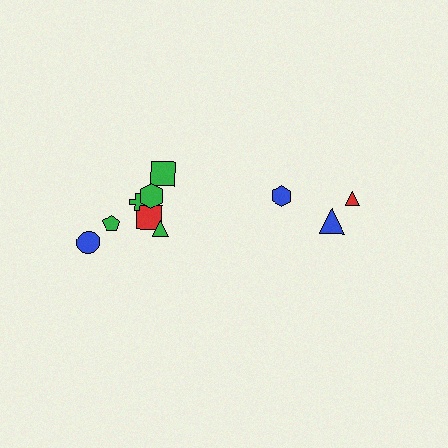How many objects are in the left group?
There are 7 objects.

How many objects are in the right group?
There are 3 objects.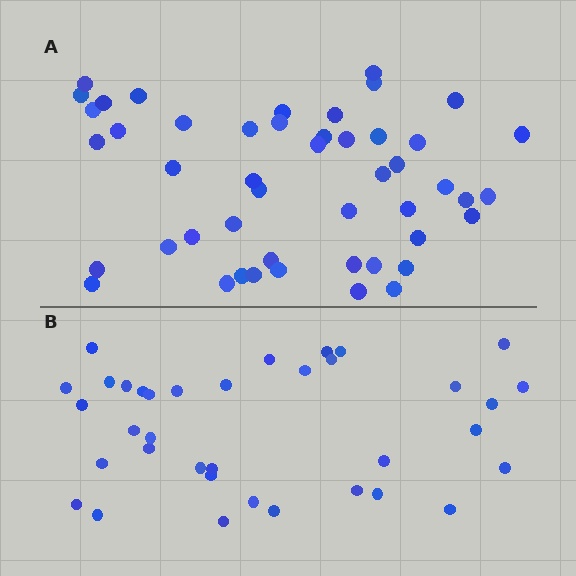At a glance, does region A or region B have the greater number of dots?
Region A (the top region) has more dots.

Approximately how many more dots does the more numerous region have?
Region A has roughly 12 or so more dots than region B.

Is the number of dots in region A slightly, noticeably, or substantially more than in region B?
Region A has noticeably more, but not dramatically so. The ratio is roughly 1.3 to 1.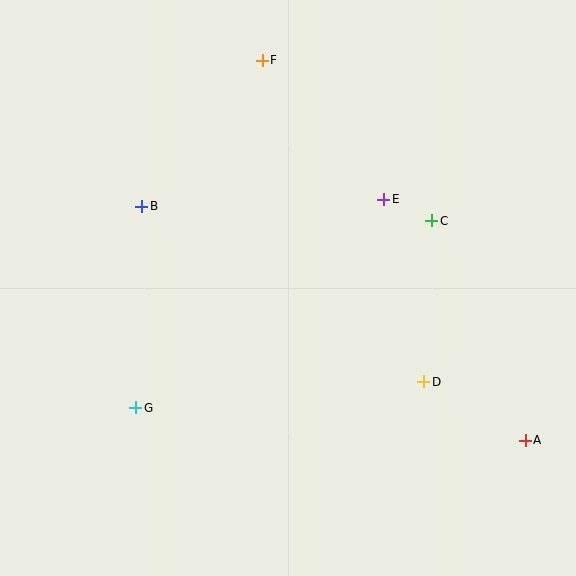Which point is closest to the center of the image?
Point E at (384, 199) is closest to the center.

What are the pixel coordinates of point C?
Point C is at (432, 221).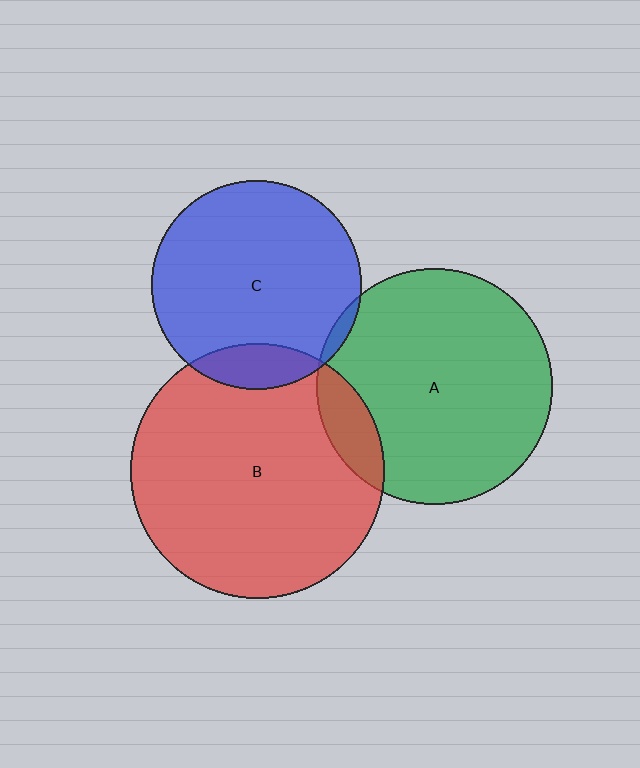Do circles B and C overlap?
Yes.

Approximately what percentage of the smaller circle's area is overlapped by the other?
Approximately 15%.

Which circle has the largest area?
Circle B (red).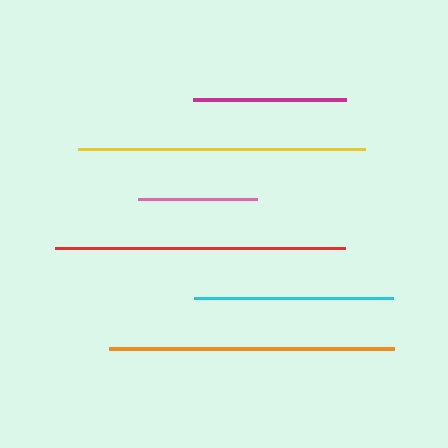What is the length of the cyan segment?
The cyan segment is approximately 199 pixels long.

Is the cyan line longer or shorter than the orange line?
The orange line is longer than the cyan line.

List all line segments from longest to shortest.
From longest to shortest: red, yellow, orange, cyan, magenta, pink.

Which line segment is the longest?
The red line is the longest at approximately 290 pixels.